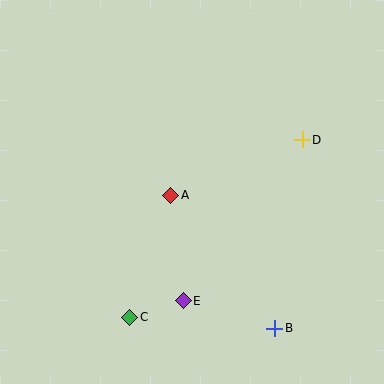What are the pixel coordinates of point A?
Point A is at (171, 195).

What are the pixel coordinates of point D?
Point D is at (302, 140).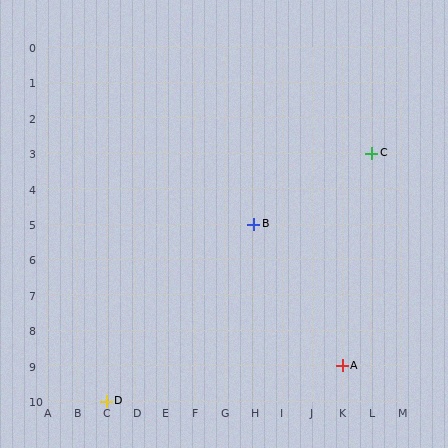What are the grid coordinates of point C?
Point C is at grid coordinates (L, 3).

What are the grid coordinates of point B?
Point B is at grid coordinates (H, 5).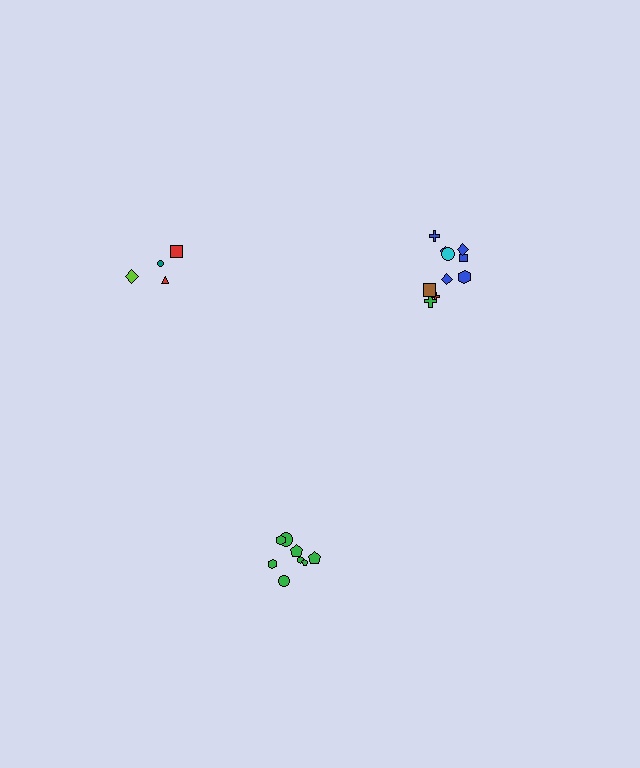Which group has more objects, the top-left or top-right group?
The top-right group.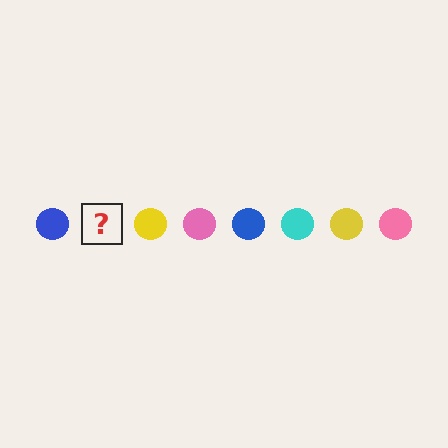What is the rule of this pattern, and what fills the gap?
The rule is that the pattern cycles through blue, cyan, yellow, pink circles. The gap should be filled with a cyan circle.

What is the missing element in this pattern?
The missing element is a cyan circle.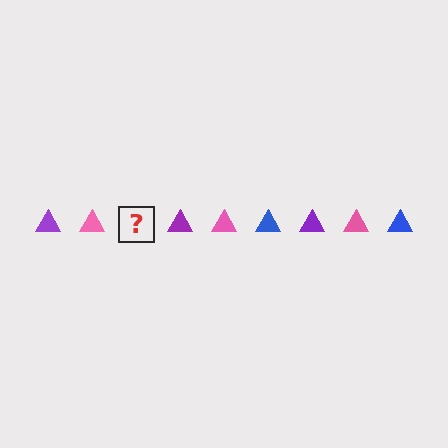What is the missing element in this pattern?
The missing element is a blue triangle.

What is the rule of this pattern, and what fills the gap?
The rule is that the pattern cycles through purple, pink, blue triangles. The gap should be filled with a blue triangle.